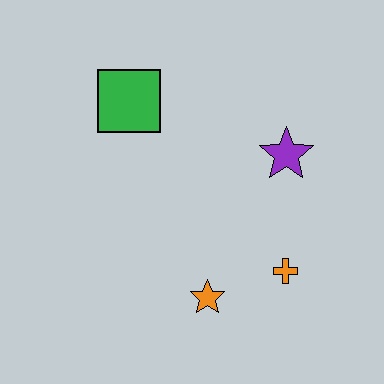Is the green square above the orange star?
Yes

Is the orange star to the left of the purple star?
Yes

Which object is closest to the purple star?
The orange cross is closest to the purple star.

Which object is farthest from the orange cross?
The green square is farthest from the orange cross.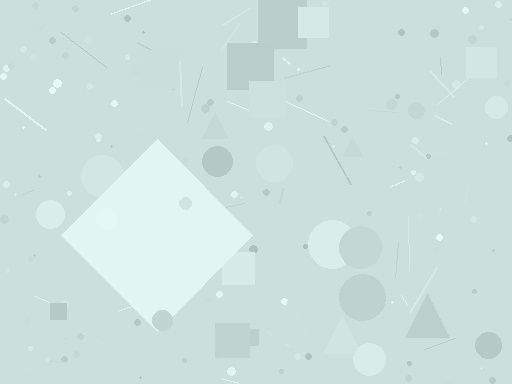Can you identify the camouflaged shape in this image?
The camouflaged shape is a diamond.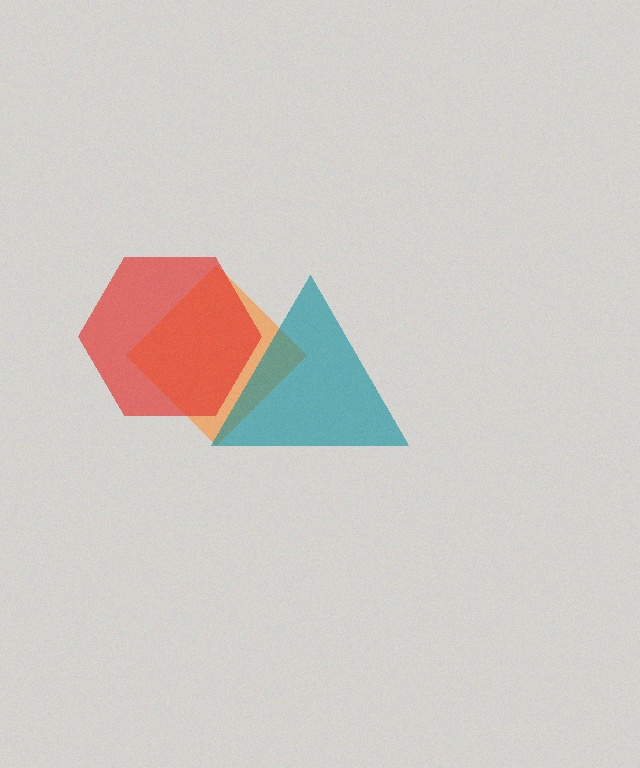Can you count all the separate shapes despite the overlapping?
Yes, there are 3 separate shapes.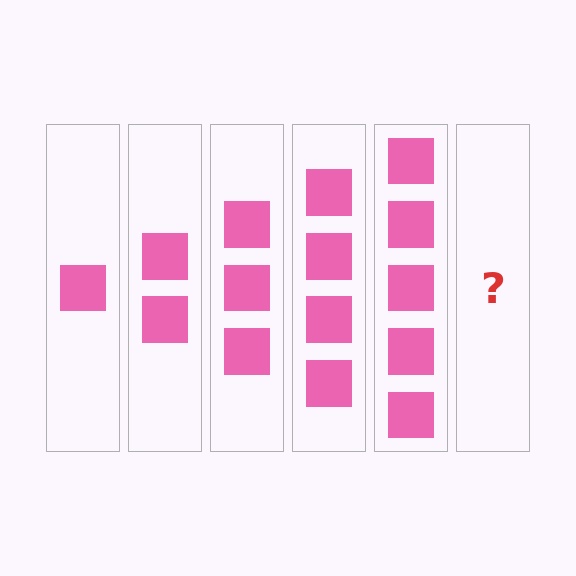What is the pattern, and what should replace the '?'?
The pattern is that each step adds one more square. The '?' should be 6 squares.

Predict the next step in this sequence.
The next step is 6 squares.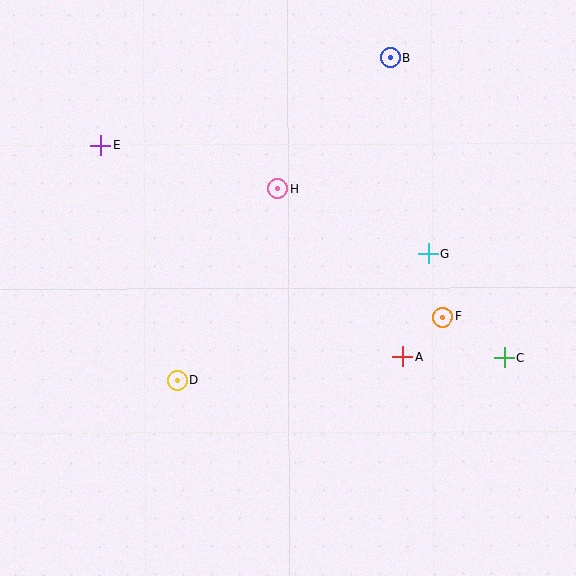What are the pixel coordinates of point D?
Point D is at (177, 381).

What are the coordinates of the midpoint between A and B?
The midpoint between A and B is at (397, 207).